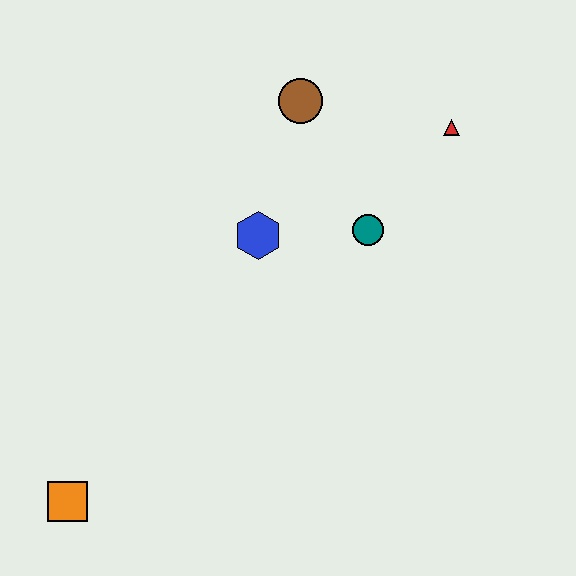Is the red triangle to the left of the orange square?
No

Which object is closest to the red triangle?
The teal circle is closest to the red triangle.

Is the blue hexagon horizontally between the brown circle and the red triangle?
No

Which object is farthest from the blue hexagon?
The orange square is farthest from the blue hexagon.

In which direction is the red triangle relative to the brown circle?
The red triangle is to the right of the brown circle.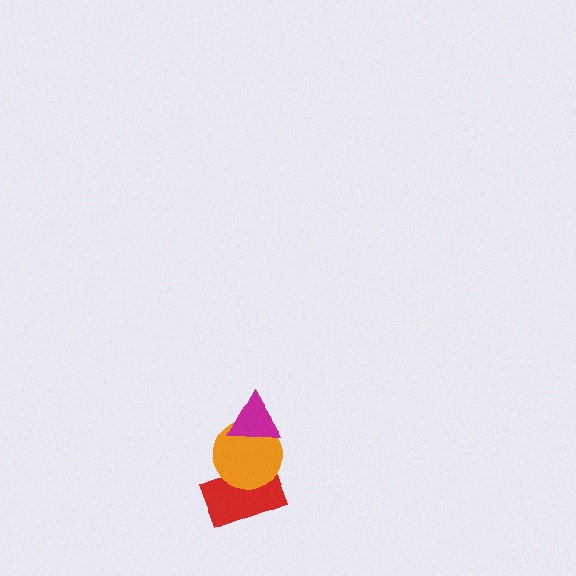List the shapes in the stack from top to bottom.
From top to bottom: the magenta triangle, the orange circle, the red rectangle.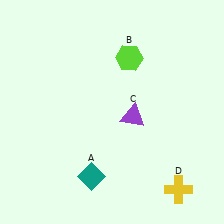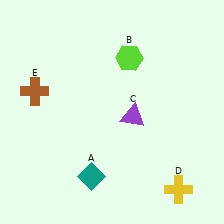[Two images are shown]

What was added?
A brown cross (E) was added in Image 2.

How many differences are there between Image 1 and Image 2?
There is 1 difference between the two images.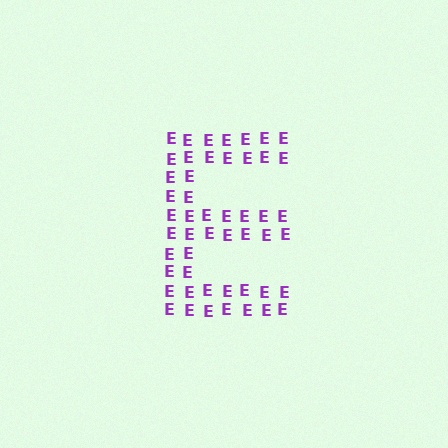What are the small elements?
The small elements are letter E's.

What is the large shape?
The large shape is the letter E.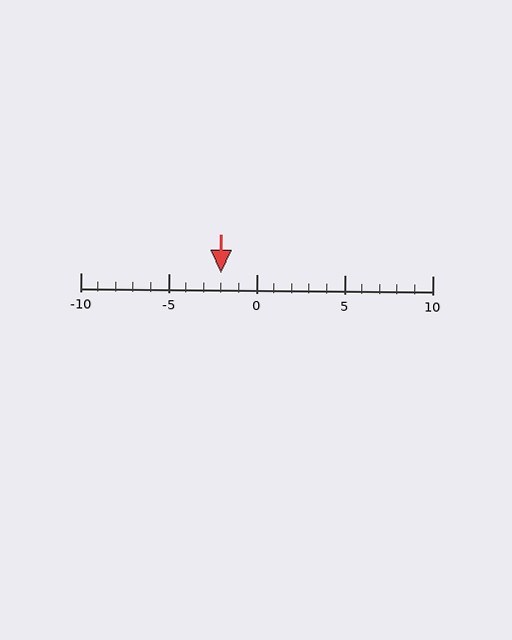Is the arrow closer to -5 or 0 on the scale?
The arrow is closer to 0.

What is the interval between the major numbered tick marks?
The major tick marks are spaced 5 units apart.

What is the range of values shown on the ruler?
The ruler shows values from -10 to 10.